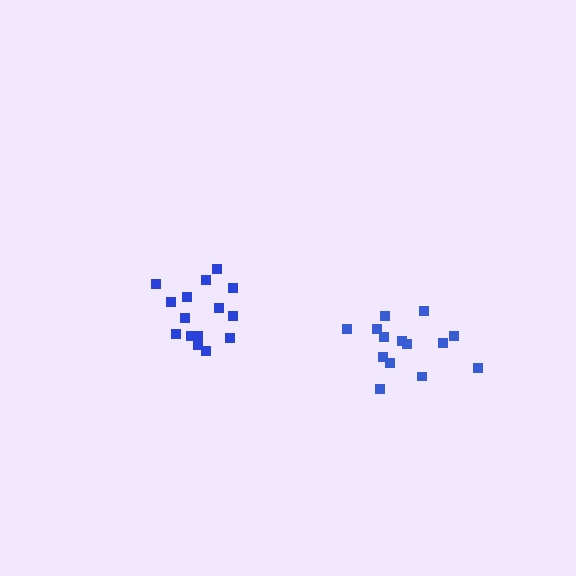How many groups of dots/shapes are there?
There are 2 groups.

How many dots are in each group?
Group 1: 14 dots, Group 2: 15 dots (29 total).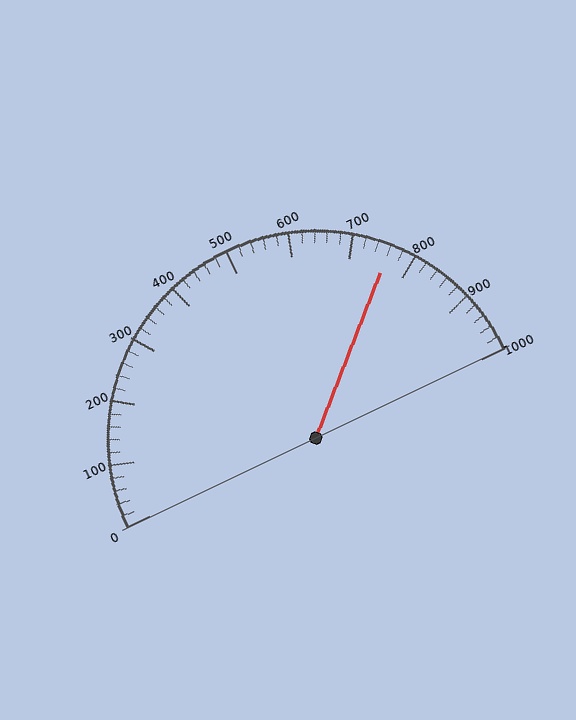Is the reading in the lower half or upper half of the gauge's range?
The reading is in the upper half of the range (0 to 1000).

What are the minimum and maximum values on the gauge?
The gauge ranges from 0 to 1000.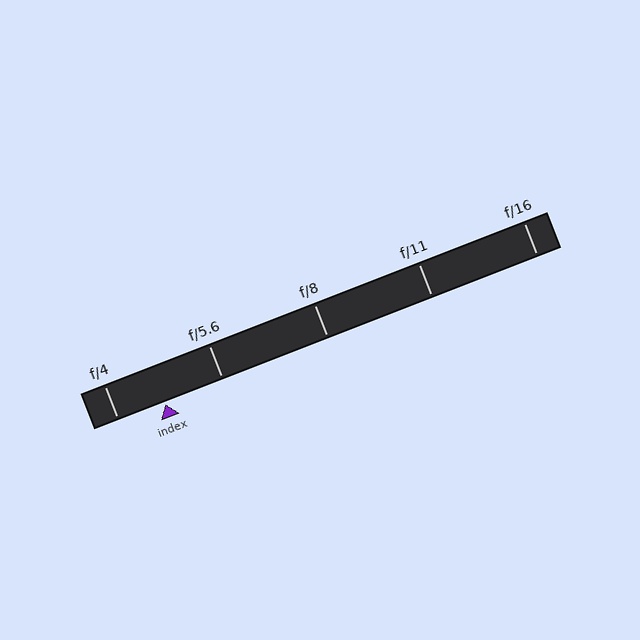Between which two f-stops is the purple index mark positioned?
The index mark is between f/4 and f/5.6.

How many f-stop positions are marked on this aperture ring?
There are 5 f-stop positions marked.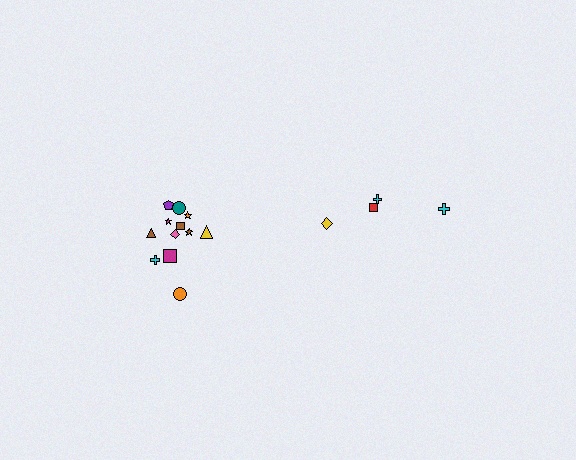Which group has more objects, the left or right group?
The left group.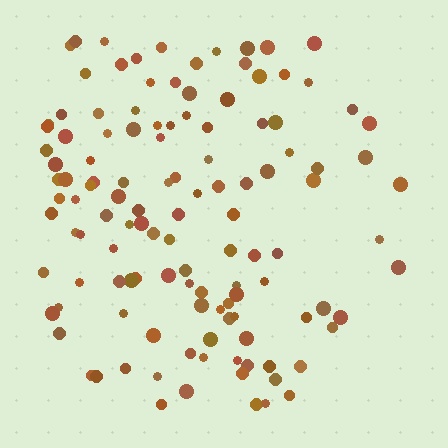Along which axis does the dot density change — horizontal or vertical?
Horizontal.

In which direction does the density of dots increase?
From right to left, with the left side densest.